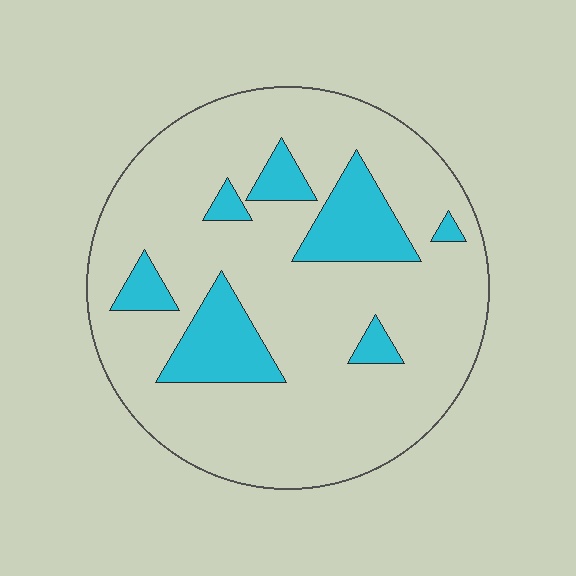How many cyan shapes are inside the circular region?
7.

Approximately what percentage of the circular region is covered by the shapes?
Approximately 20%.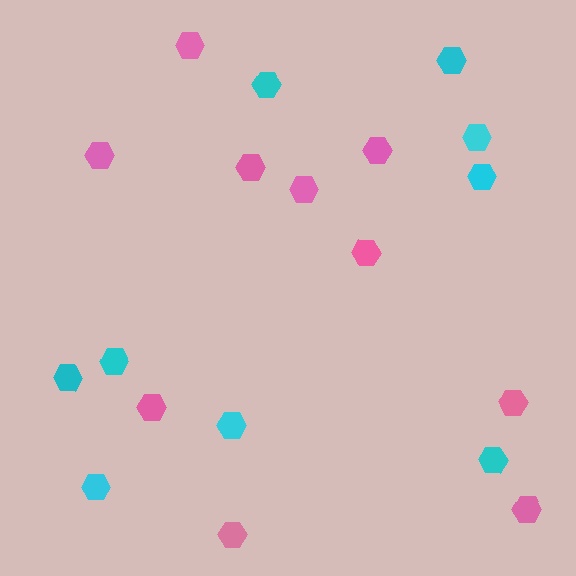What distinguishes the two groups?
There are 2 groups: one group of cyan hexagons (9) and one group of pink hexagons (10).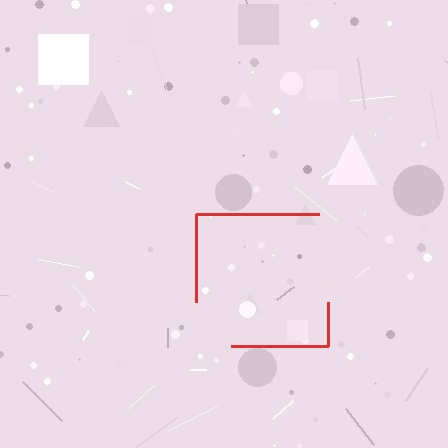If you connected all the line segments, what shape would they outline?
They would outline a square.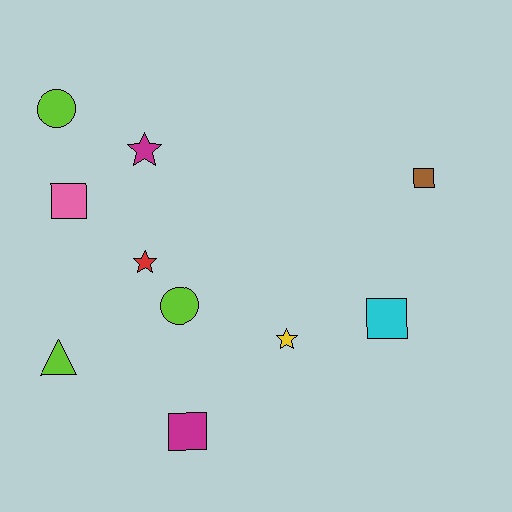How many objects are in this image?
There are 10 objects.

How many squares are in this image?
There are 4 squares.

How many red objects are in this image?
There is 1 red object.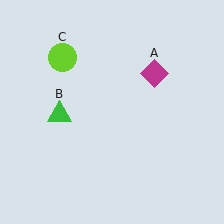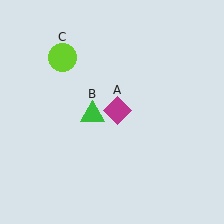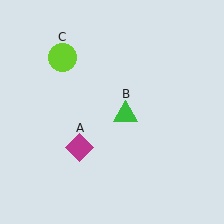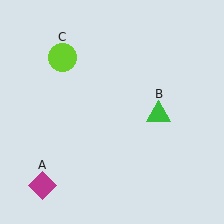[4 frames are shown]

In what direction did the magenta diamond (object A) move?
The magenta diamond (object A) moved down and to the left.